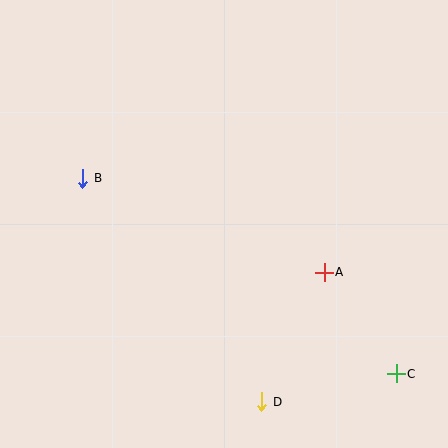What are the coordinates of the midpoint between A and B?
The midpoint between A and B is at (204, 225).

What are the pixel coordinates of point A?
Point A is at (324, 272).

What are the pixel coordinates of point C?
Point C is at (396, 374).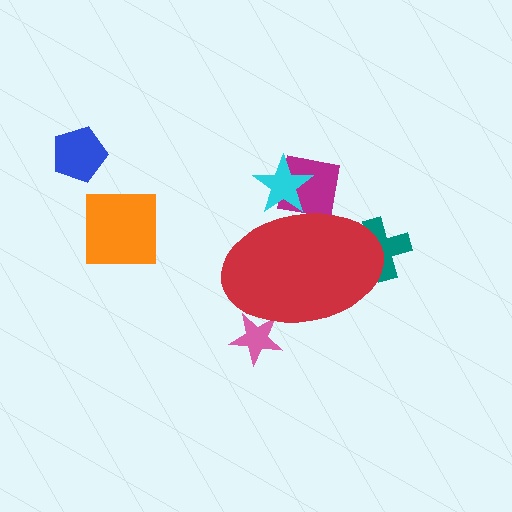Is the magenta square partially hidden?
Yes, the magenta square is partially hidden behind the red ellipse.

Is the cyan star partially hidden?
Yes, the cyan star is partially hidden behind the red ellipse.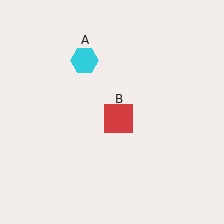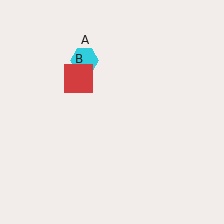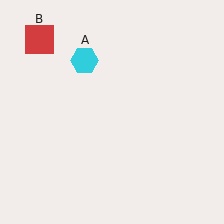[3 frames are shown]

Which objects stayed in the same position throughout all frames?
Cyan hexagon (object A) remained stationary.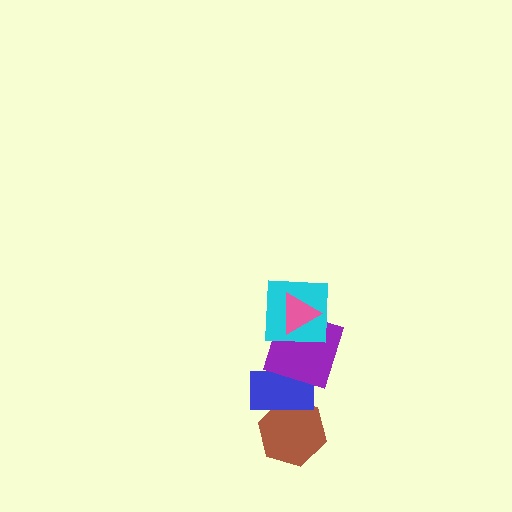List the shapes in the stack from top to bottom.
From top to bottom: the pink triangle, the cyan square, the purple square, the blue rectangle, the brown hexagon.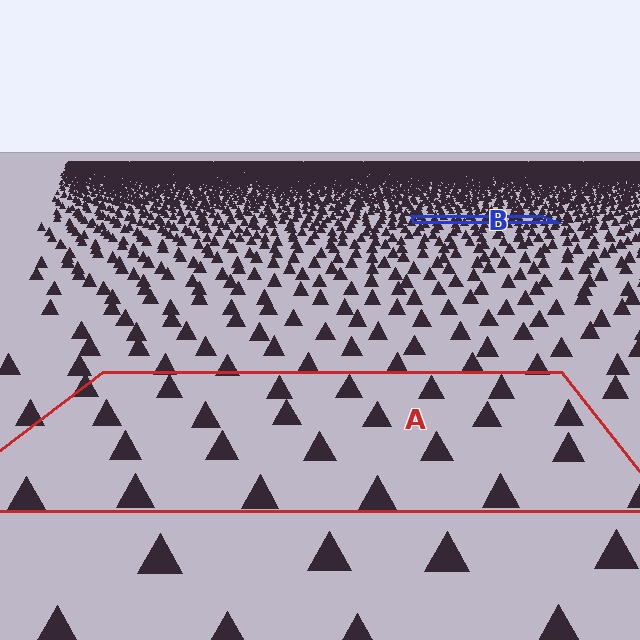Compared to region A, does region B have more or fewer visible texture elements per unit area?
Region B has more texture elements per unit area — they are packed more densely because it is farther away.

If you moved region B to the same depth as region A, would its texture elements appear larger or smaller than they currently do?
They would appear larger. At a closer depth, the same texture elements are projected at a bigger on-screen size.